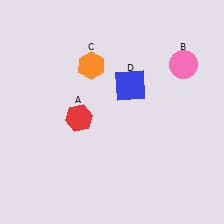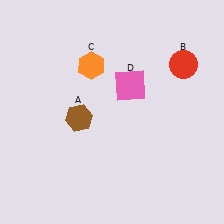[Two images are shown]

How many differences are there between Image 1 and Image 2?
There are 3 differences between the two images.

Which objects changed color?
A changed from red to brown. B changed from pink to red. D changed from blue to pink.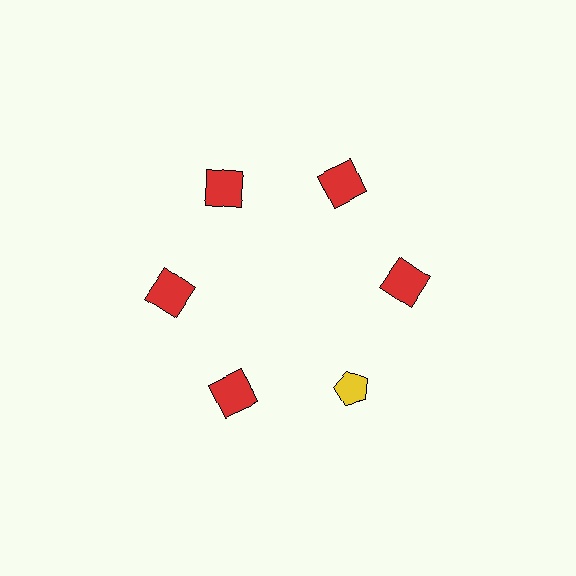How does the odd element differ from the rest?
It differs in both color (yellow instead of red) and shape (pentagon instead of square).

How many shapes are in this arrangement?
There are 6 shapes arranged in a ring pattern.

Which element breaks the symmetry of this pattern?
The yellow pentagon at roughly the 5 o'clock position breaks the symmetry. All other shapes are red squares.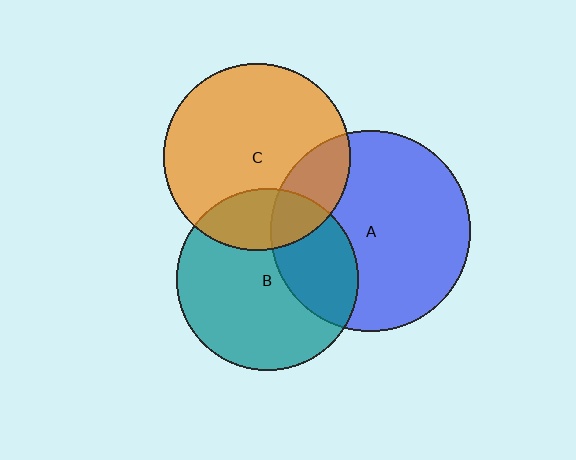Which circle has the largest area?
Circle A (blue).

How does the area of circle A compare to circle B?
Approximately 1.2 times.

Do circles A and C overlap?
Yes.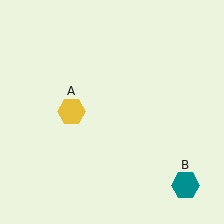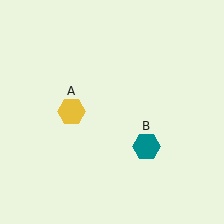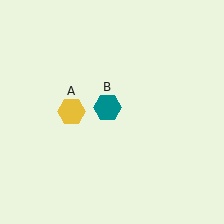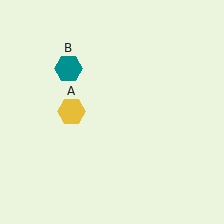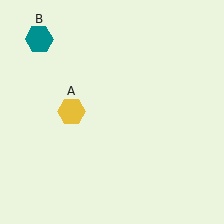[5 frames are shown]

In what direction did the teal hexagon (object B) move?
The teal hexagon (object B) moved up and to the left.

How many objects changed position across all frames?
1 object changed position: teal hexagon (object B).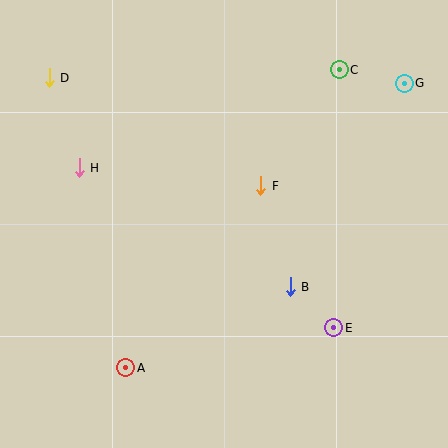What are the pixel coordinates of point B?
Point B is at (290, 287).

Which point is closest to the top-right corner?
Point G is closest to the top-right corner.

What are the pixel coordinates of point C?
Point C is at (339, 70).